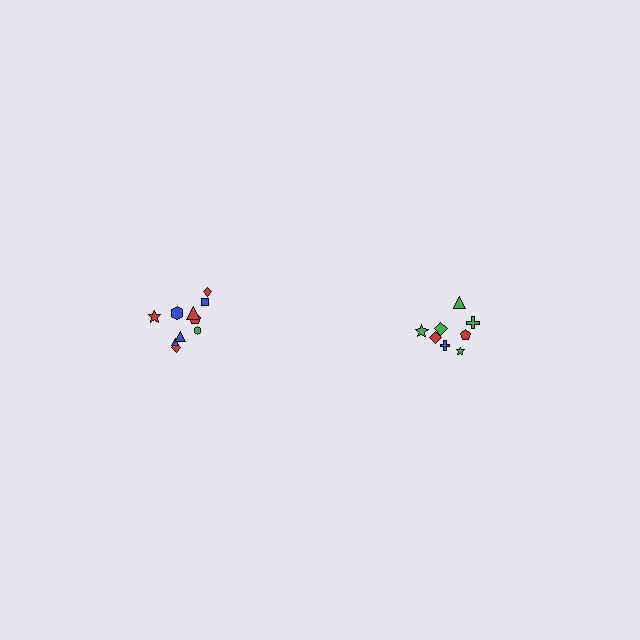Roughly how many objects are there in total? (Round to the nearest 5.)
Roughly 20 objects in total.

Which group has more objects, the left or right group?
The left group.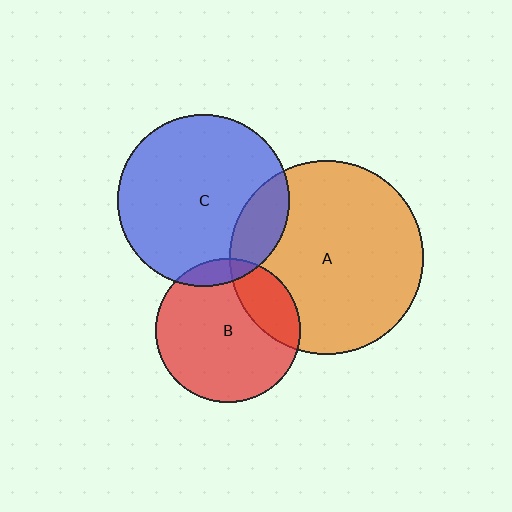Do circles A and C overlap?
Yes.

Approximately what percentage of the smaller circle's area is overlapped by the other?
Approximately 15%.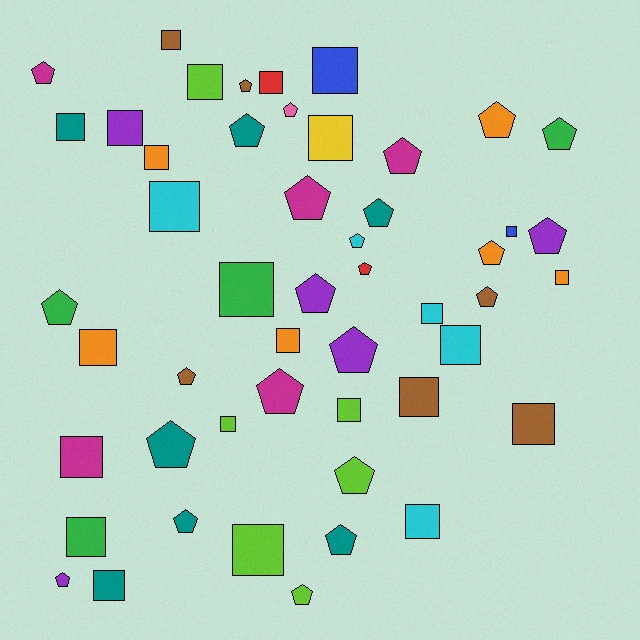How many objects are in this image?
There are 50 objects.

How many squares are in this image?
There are 25 squares.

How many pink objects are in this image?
There is 1 pink object.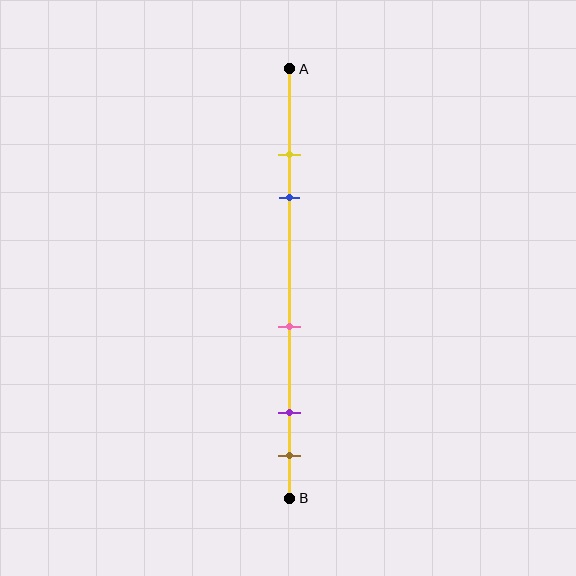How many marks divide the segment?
There are 5 marks dividing the segment.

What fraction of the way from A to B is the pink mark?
The pink mark is approximately 60% (0.6) of the way from A to B.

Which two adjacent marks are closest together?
The yellow and blue marks are the closest adjacent pair.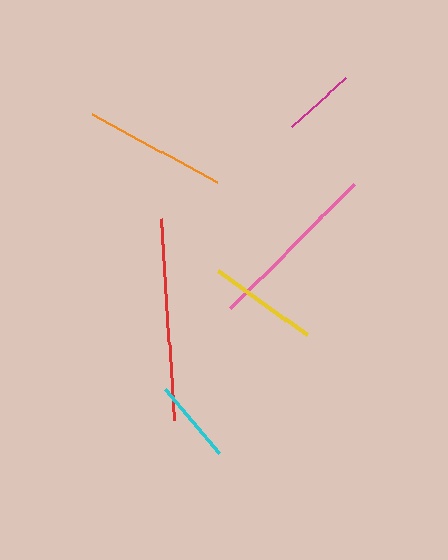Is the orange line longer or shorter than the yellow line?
The orange line is longer than the yellow line.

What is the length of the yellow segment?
The yellow segment is approximately 110 pixels long.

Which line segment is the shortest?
The magenta line is the shortest at approximately 73 pixels.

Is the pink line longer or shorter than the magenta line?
The pink line is longer than the magenta line.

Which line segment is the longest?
The red line is the longest at approximately 203 pixels.